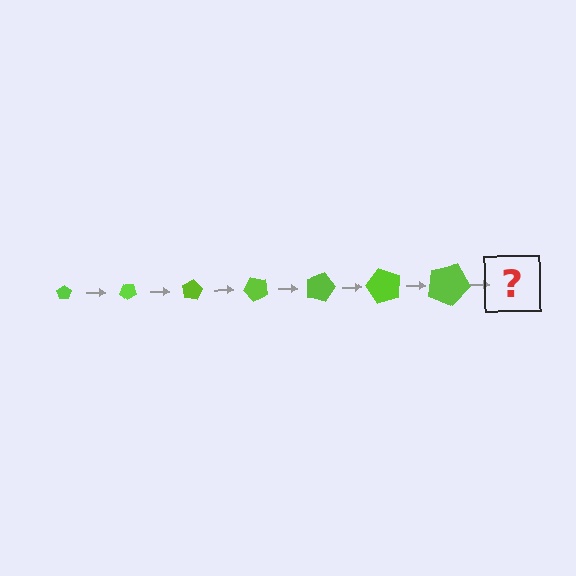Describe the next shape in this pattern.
It should be a pentagon, larger than the previous one and rotated 280 degrees from the start.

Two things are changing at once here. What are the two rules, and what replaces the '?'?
The two rules are that the pentagon grows larger each step and it rotates 40 degrees each step. The '?' should be a pentagon, larger than the previous one and rotated 280 degrees from the start.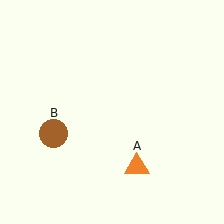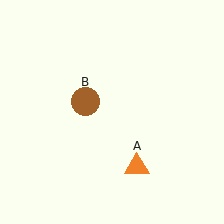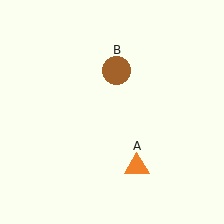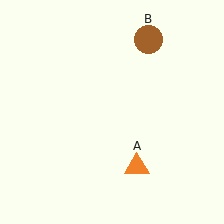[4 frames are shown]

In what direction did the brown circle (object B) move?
The brown circle (object B) moved up and to the right.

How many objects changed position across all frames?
1 object changed position: brown circle (object B).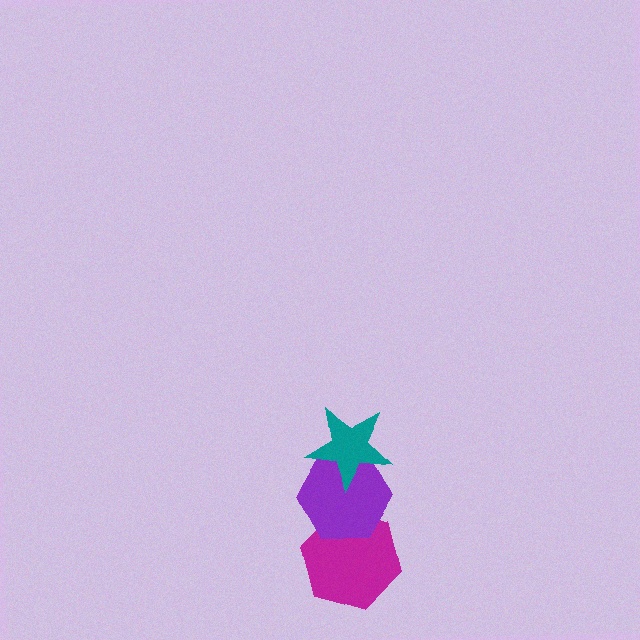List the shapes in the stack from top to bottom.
From top to bottom: the teal star, the purple hexagon, the magenta hexagon.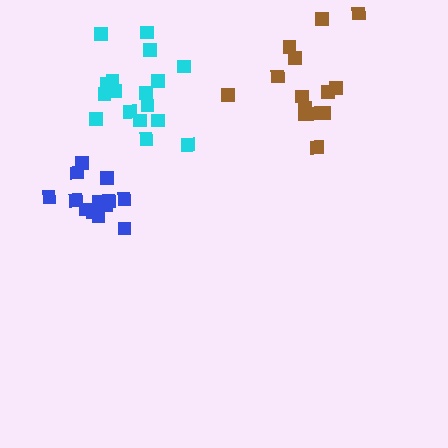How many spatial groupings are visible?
There are 3 spatial groupings.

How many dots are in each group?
Group 1: 13 dots, Group 2: 17 dots, Group 3: 14 dots (44 total).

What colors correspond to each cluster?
The clusters are colored: blue, cyan, brown.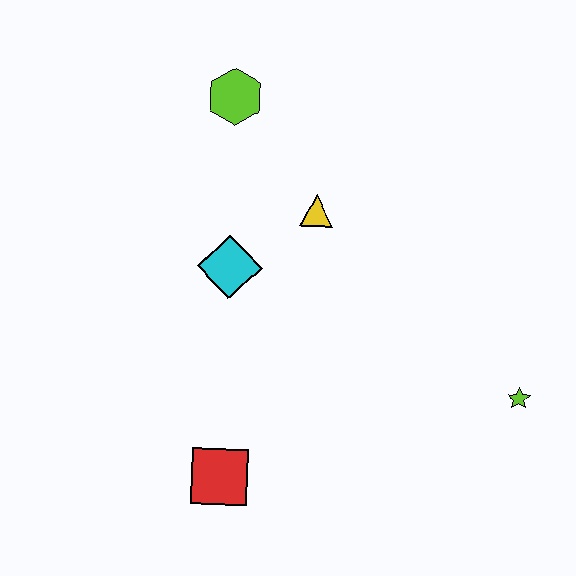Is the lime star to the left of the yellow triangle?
No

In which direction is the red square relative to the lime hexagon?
The red square is below the lime hexagon.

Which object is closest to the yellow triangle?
The cyan diamond is closest to the yellow triangle.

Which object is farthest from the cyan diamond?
The lime star is farthest from the cyan diamond.